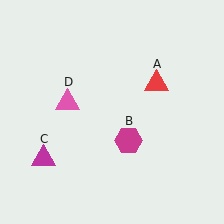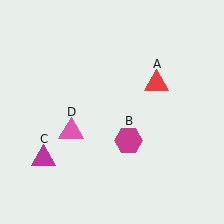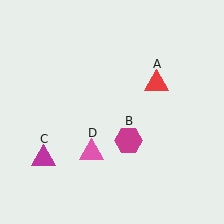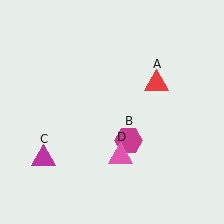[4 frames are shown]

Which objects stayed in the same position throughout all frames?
Red triangle (object A) and magenta hexagon (object B) and magenta triangle (object C) remained stationary.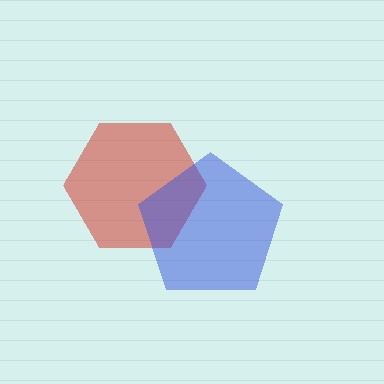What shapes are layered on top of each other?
The layered shapes are: a red hexagon, a blue pentagon.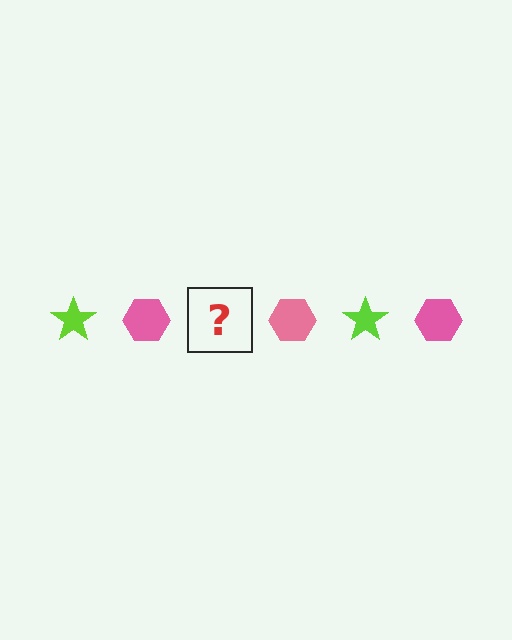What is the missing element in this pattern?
The missing element is a lime star.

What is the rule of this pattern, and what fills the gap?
The rule is that the pattern alternates between lime star and pink hexagon. The gap should be filled with a lime star.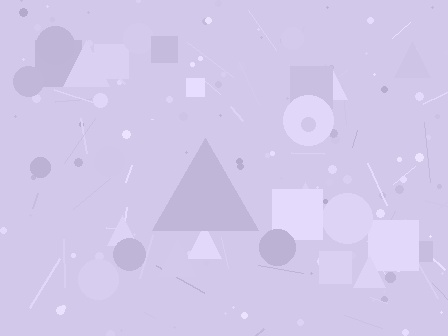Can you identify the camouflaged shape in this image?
The camouflaged shape is a triangle.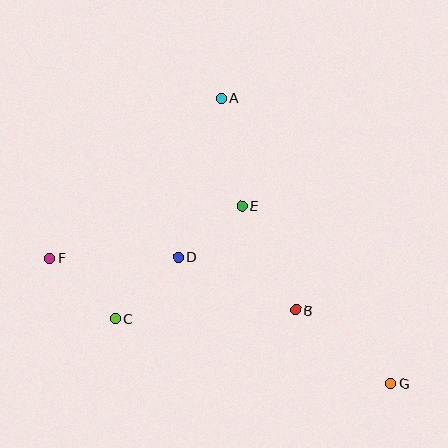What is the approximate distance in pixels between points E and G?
The distance between E and G is approximately 232 pixels.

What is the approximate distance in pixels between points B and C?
The distance between B and C is approximately 180 pixels.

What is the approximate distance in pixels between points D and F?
The distance between D and F is approximately 128 pixels.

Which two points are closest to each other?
Points D and E are closest to each other.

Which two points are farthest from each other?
Points F and G are farthest from each other.